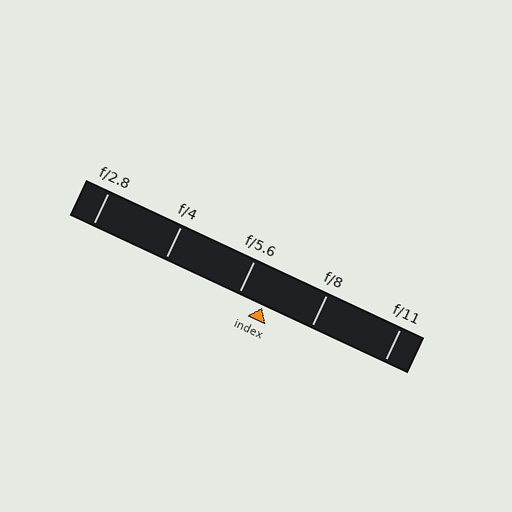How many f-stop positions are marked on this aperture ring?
There are 5 f-stop positions marked.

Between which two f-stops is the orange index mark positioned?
The index mark is between f/5.6 and f/8.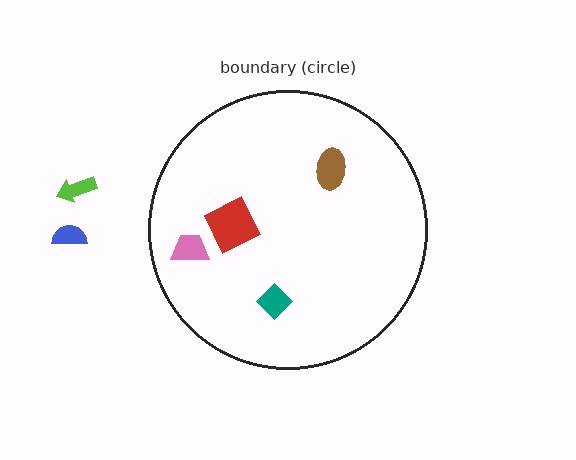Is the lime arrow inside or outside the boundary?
Outside.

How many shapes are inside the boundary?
4 inside, 2 outside.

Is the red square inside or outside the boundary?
Inside.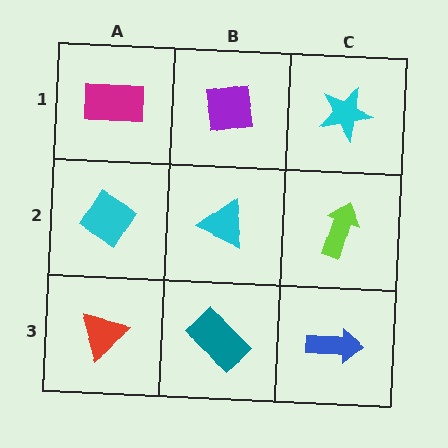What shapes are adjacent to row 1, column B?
A cyan triangle (row 2, column B), a magenta rectangle (row 1, column A), a cyan star (row 1, column C).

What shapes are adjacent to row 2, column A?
A magenta rectangle (row 1, column A), a red triangle (row 3, column A), a cyan triangle (row 2, column B).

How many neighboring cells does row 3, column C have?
2.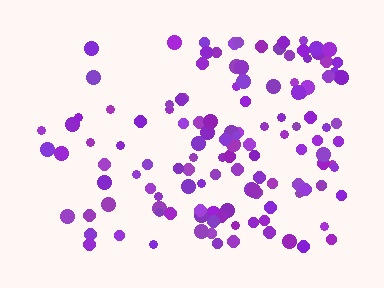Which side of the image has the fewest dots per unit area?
The left.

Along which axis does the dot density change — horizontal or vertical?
Horizontal.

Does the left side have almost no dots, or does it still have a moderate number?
Still a moderate number, just noticeably fewer than the right.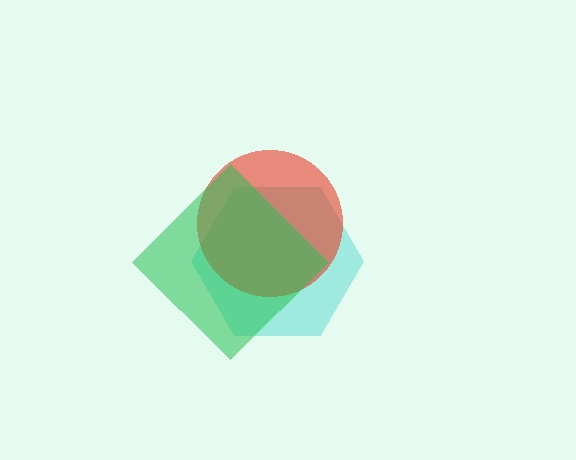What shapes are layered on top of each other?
The layered shapes are: a cyan hexagon, a red circle, a green diamond.